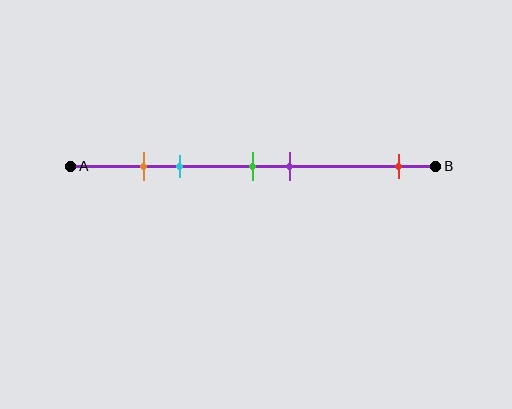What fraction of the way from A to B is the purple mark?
The purple mark is approximately 60% (0.6) of the way from A to B.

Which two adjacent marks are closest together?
The orange and cyan marks are the closest adjacent pair.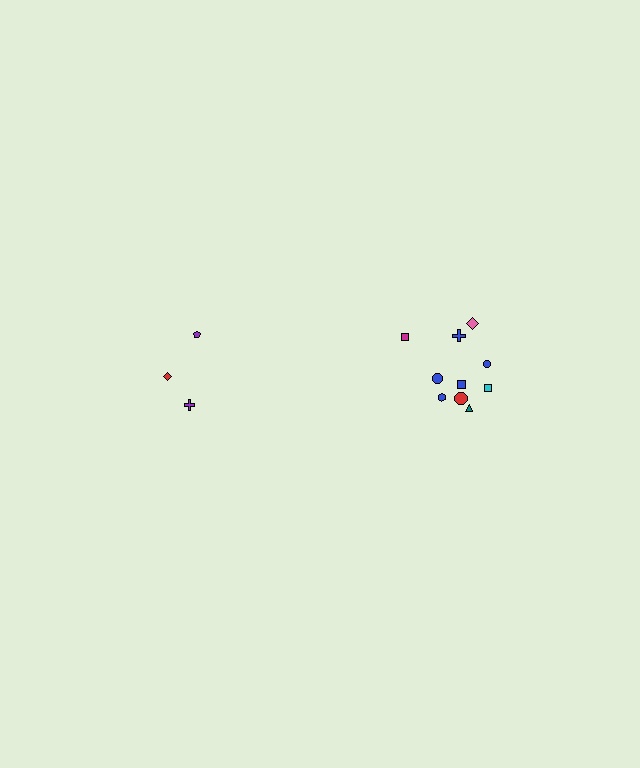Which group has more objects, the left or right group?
The right group.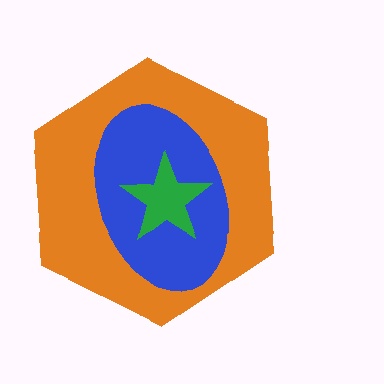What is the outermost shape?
The orange hexagon.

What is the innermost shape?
The green star.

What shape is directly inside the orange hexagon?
The blue ellipse.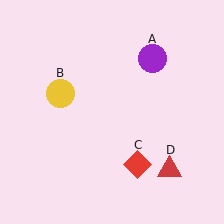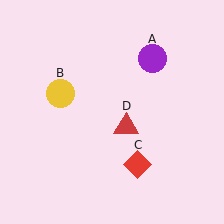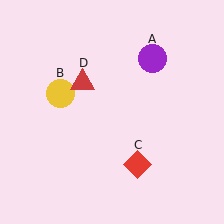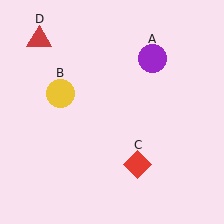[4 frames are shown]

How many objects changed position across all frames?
1 object changed position: red triangle (object D).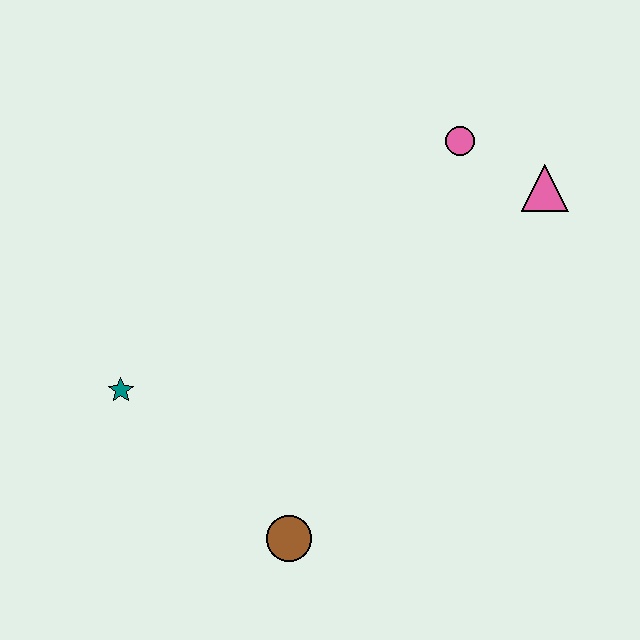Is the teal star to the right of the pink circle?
No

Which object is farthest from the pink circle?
The brown circle is farthest from the pink circle.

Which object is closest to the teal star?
The brown circle is closest to the teal star.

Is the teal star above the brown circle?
Yes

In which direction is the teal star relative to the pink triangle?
The teal star is to the left of the pink triangle.